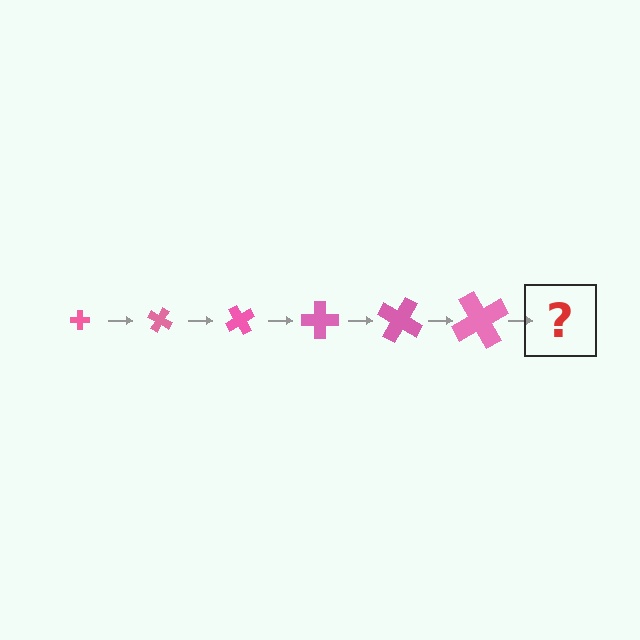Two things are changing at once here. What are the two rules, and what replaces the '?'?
The two rules are that the cross grows larger each step and it rotates 30 degrees each step. The '?' should be a cross, larger than the previous one and rotated 180 degrees from the start.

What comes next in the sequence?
The next element should be a cross, larger than the previous one and rotated 180 degrees from the start.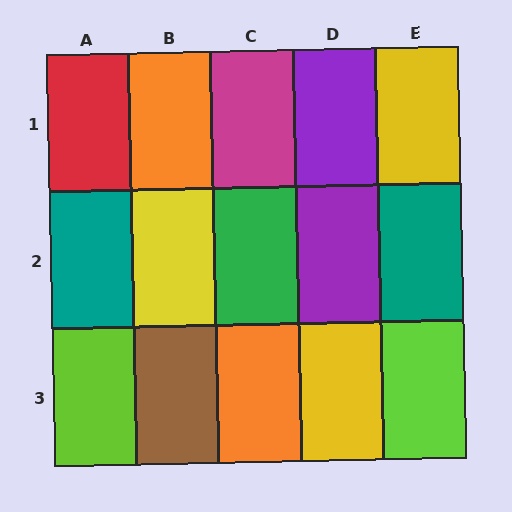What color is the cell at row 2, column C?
Green.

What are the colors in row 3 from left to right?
Lime, brown, orange, yellow, lime.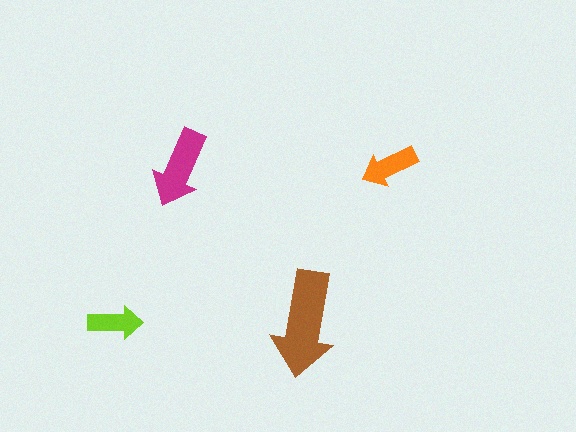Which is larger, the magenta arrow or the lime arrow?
The magenta one.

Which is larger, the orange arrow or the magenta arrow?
The magenta one.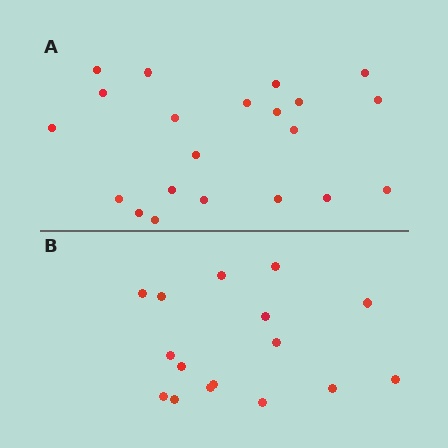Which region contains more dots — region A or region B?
Region A (the top region) has more dots.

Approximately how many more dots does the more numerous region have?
Region A has about 5 more dots than region B.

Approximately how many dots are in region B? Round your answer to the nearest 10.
About 20 dots. (The exact count is 16, which rounds to 20.)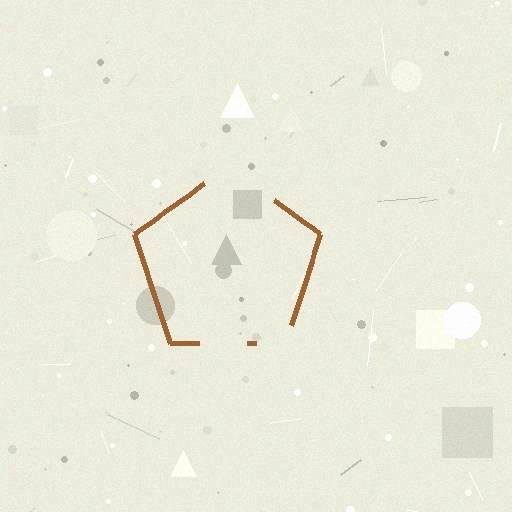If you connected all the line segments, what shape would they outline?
They would outline a pentagon.